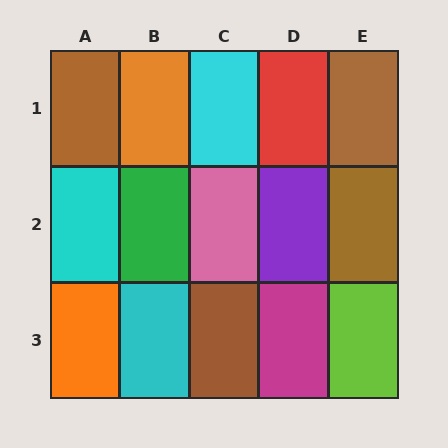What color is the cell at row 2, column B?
Green.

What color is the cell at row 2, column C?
Pink.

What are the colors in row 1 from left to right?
Brown, orange, cyan, red, brown.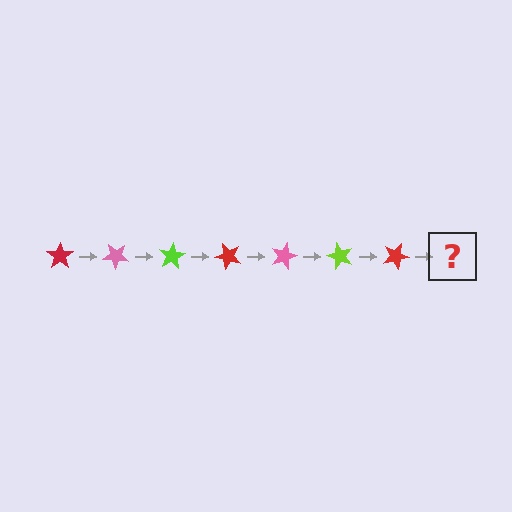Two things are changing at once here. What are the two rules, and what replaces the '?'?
The two rules are that it rotates 40 degrees each step and the color cycles through red, pink, and lime. The '?' should be a pink star, rotated 280 degrees from the start.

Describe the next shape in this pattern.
It should be a pink star, rotated 280 degrees from the start.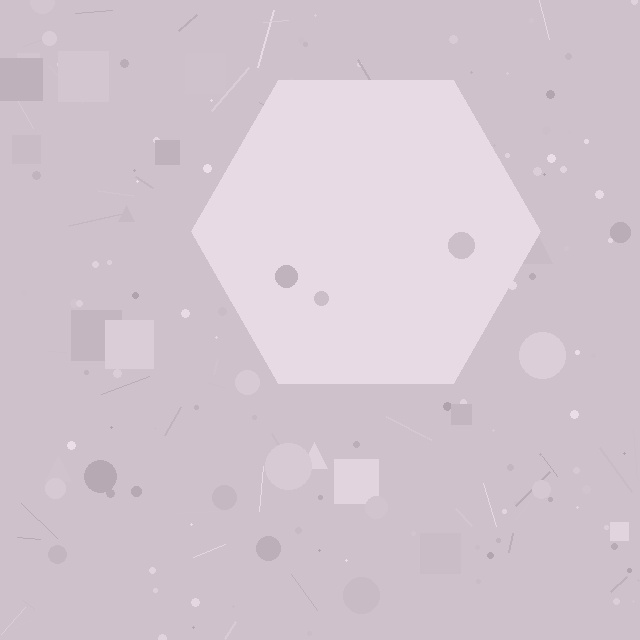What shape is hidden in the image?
A hexagon is hidden in the image.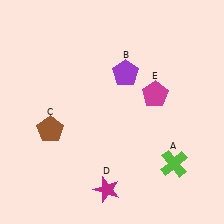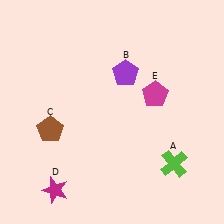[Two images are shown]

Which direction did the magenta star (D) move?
The magenta star (D) moved left.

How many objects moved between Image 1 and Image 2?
1 object moved between the two images.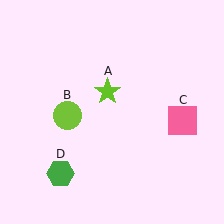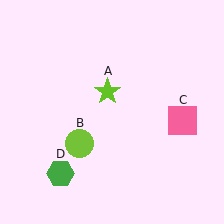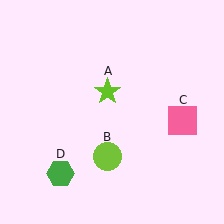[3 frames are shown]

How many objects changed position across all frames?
1 object changed position: lime circle (object B).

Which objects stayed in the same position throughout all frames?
Lime star (object A) and pink square (object C) and green hexagon (object D) remained stationary.